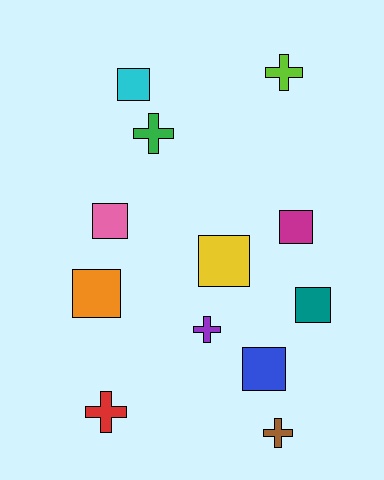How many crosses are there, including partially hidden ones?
There are 5 crosses.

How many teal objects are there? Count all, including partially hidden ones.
There is 1 teal object.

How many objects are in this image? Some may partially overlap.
There are 12 objects.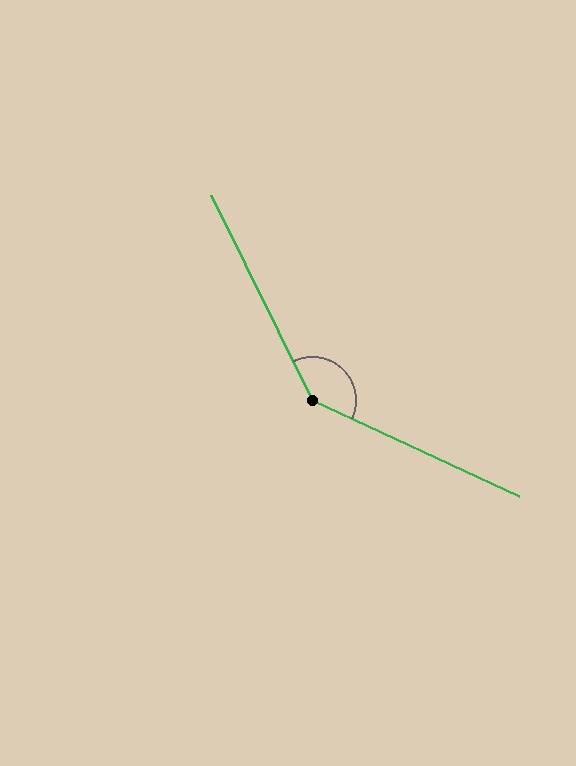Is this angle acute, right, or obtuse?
It is obtuse.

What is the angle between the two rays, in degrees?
Approximately 141 degrees.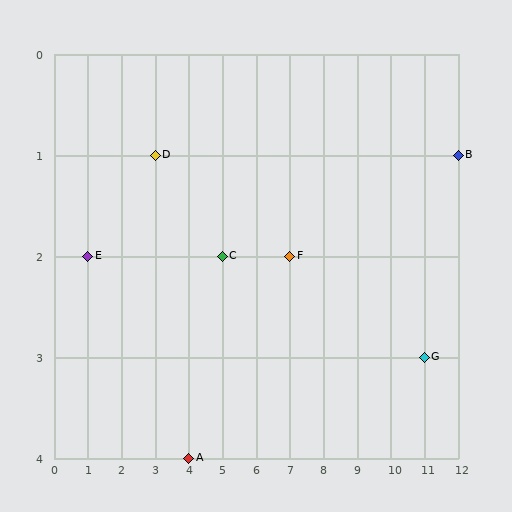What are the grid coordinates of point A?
Point A is at grid coordinates (4, 4).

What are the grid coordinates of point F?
Point F is at grid coordinates (7, 2).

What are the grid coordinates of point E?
Point E is at grid coordinates (1, 2).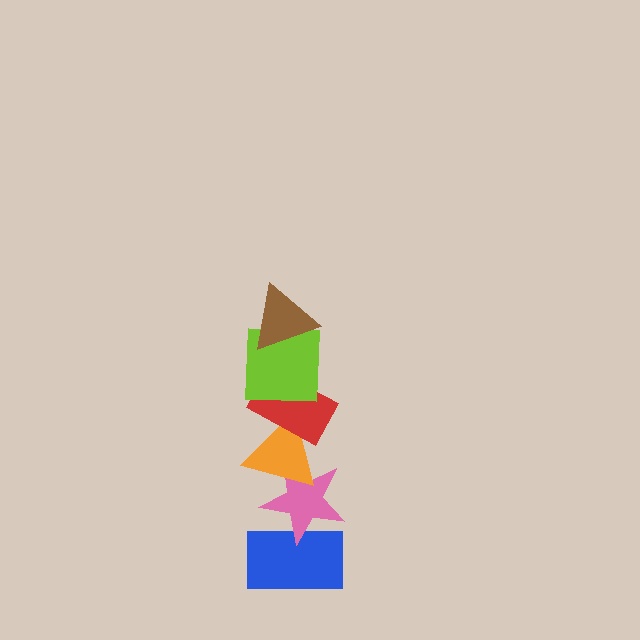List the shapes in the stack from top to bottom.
From top to bottom: the brown triangle, the lime square, the red rectangle, the orange triangle, the pink star, the blue rectangle.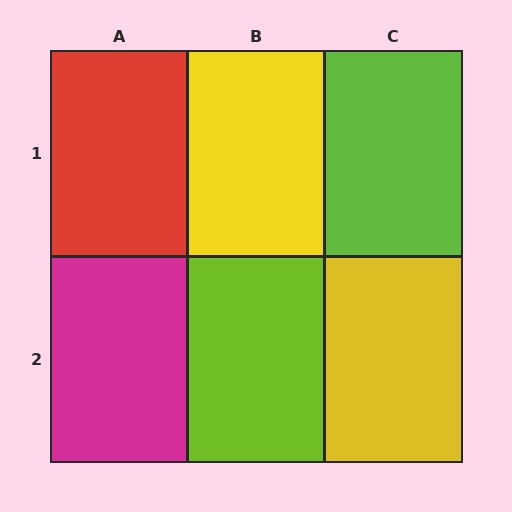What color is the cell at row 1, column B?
Yellow.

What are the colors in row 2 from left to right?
Magenta, lime, yellow.